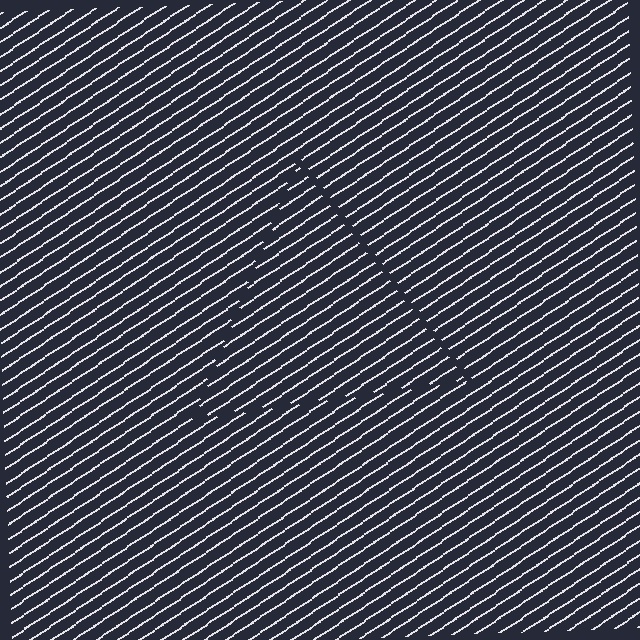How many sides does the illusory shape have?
3 sides — the line-ends trace a triangle.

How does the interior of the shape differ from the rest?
The interior of the shape contains the same grating, shifted by half a period — the contour is defined by the phase discontinuity where line-ends from the inner and outer gratings abut.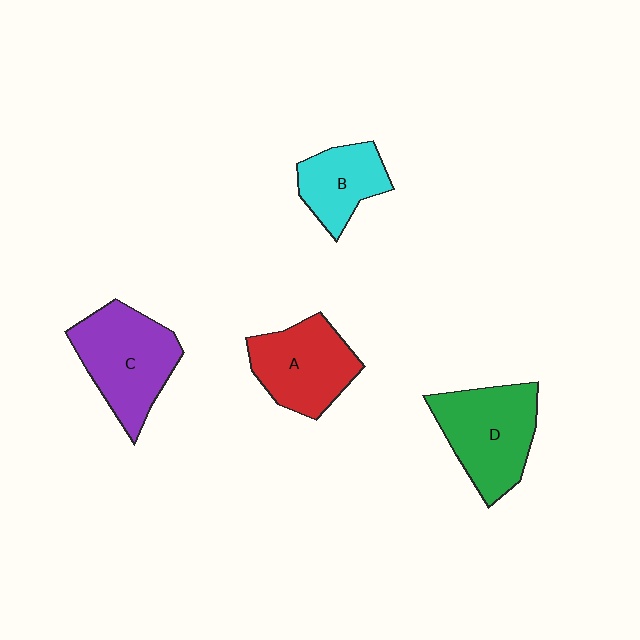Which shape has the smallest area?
Shape B (cyan).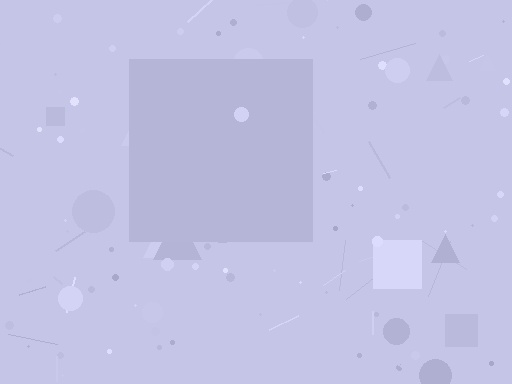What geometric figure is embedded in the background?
A square is embedded in the background.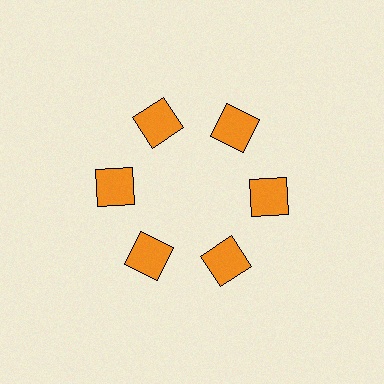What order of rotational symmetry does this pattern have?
This pattern has 6-fold rotational symmetry.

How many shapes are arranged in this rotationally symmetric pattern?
There are 6 shapes, arranged in 6 groups of 1.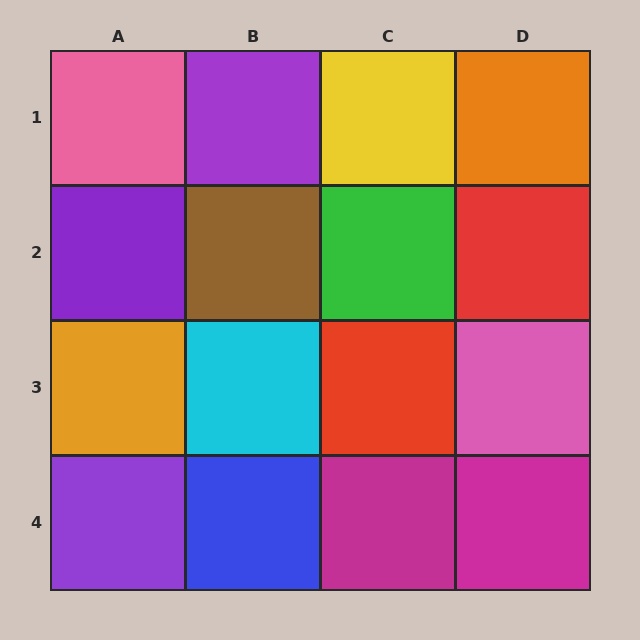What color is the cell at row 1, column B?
Purple.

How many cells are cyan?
1 cell is cyan.